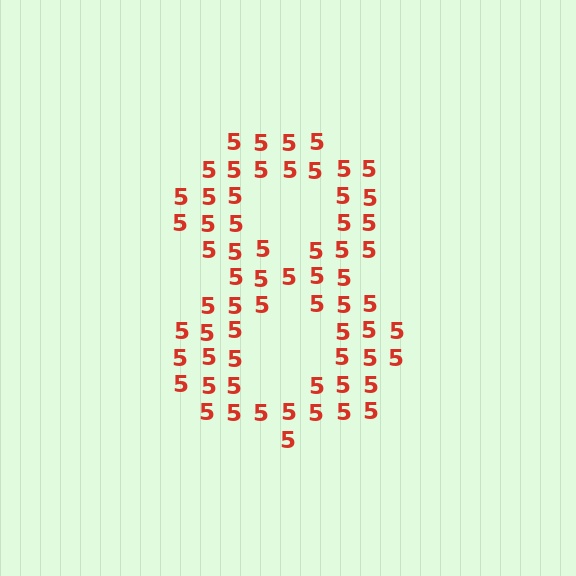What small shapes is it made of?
It is made of small digit 5's.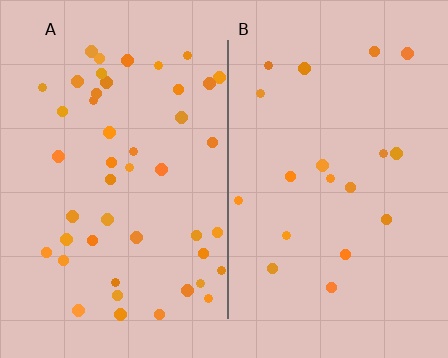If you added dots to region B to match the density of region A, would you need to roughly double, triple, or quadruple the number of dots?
Approximately double.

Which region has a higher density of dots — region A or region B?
A (the left).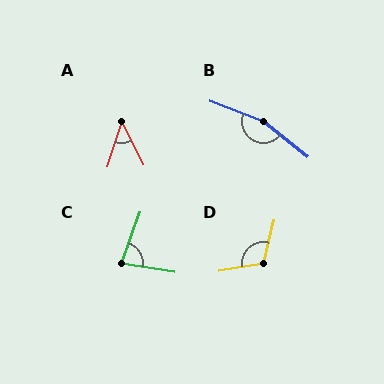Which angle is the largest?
B, at approximately 162 degrees.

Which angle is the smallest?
A, at approximately 44 degrees.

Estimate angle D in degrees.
Approximately 113 degrees.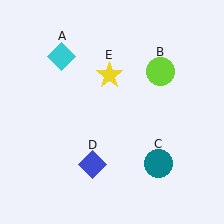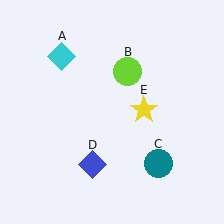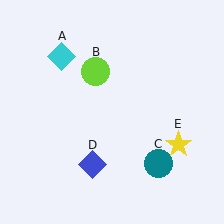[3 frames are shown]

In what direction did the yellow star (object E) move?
The yellow star (object E) moved down and to the right.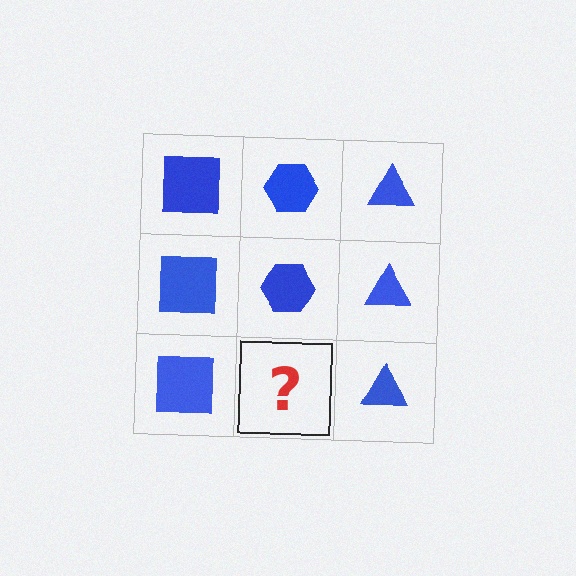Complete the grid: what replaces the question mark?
The question mark should be replaced with a blue hexagon.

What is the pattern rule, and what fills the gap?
The rule is that each column has a consistent shape. The gap should be filled with a blue hexagon.